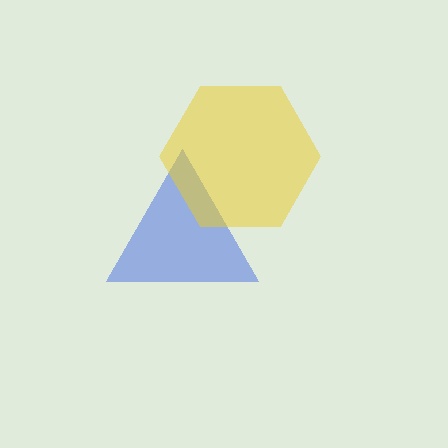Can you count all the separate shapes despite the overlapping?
Yes, there are 2 separate shapes.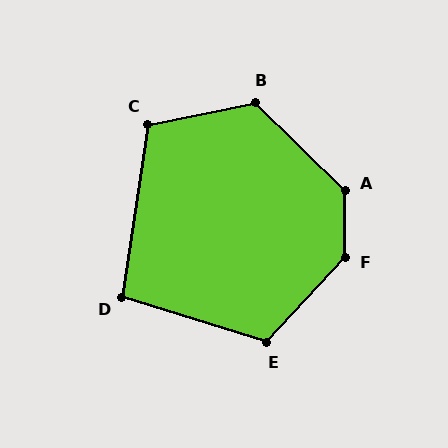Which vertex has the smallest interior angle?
D, at approximately 99 degrees.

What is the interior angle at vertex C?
Approximately 110 degrees (obtuse).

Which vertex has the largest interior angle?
F, at approximately 137 degrees.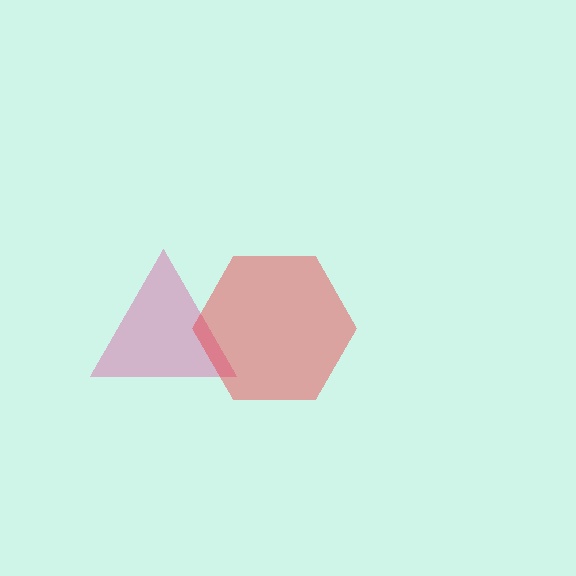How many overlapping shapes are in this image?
There are 2 overlapping shapes in the image.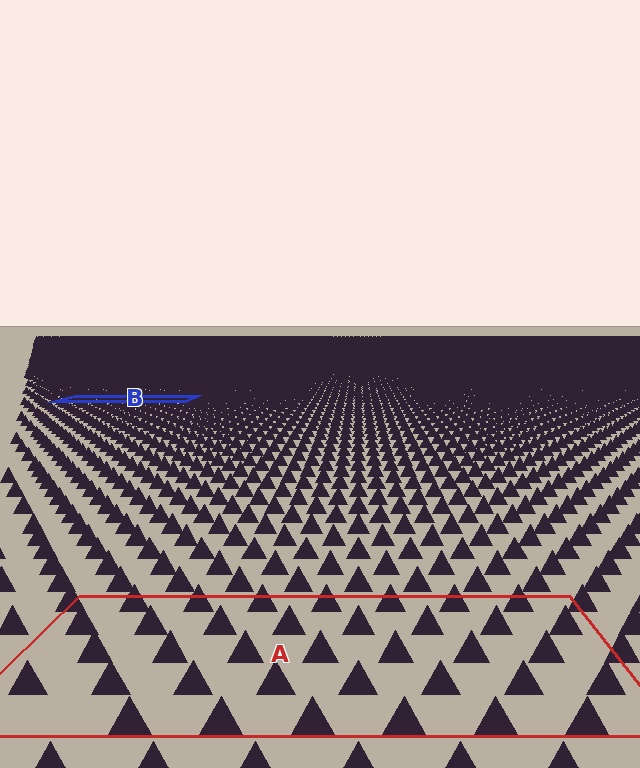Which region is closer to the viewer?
Region A is closer. The texture elements there are larger and more spread out.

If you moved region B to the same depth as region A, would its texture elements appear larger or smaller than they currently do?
They would appear larger. At a closer depth, the same texture elements are projected at a bigger on-screen size.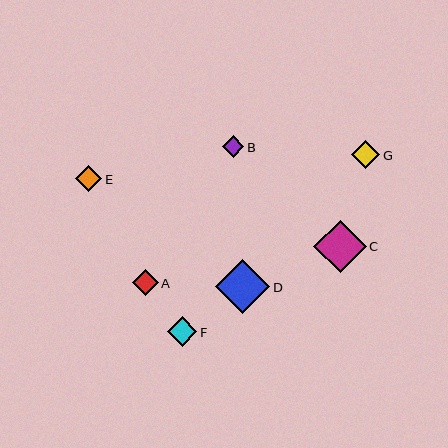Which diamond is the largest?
Diamond D is the largest with a size of approximately 54 pixels.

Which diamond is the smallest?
Diamond B is the smallest with a size of approximately 21 pixels.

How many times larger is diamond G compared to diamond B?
Diamond G is approximately 1.3 times the size of diamond B.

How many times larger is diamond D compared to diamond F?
Diamond D is approximately 1.9 times the size of diamond F.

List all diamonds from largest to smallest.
From largest to smallest: D, C, F, G, E, A, B.